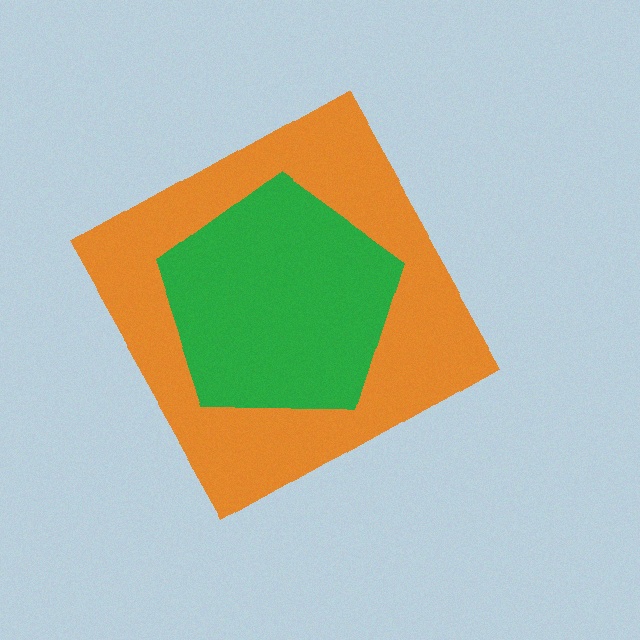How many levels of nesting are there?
2.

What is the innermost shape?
The green pentagon.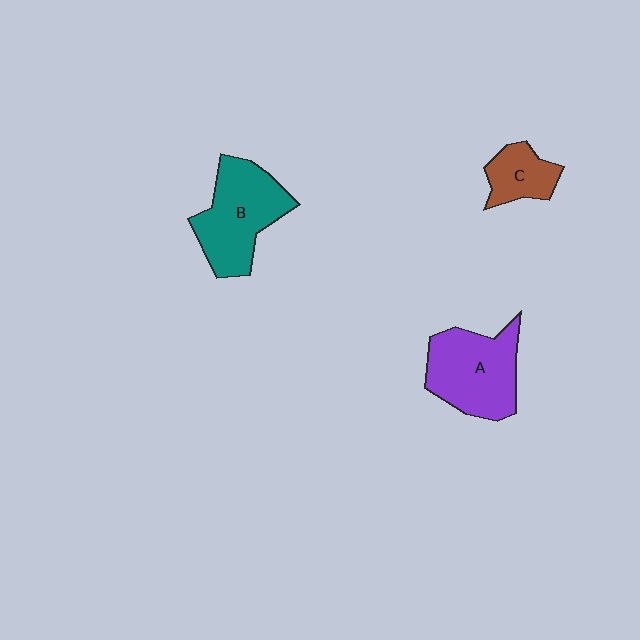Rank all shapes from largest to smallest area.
From largest to smallest: B (teal), A (purple), C (brown).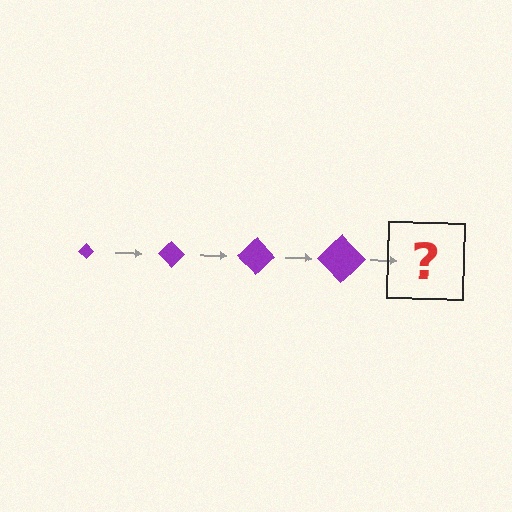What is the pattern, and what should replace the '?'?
The pattern is that the diamond gets progressively larger each step. The '?' should be a purple diamond, larger than the previous one.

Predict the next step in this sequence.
The next step is a purple diamond, larger than the previous one.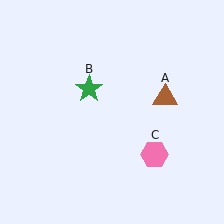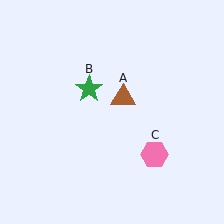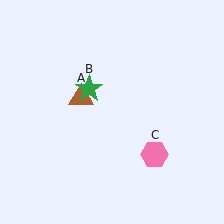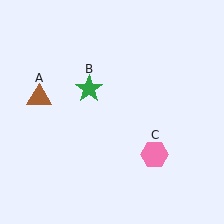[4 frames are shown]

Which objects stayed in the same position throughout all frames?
Green star (object B) and pink hexagon (object C) remained stationary.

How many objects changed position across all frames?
1 object changed position: brown triangle (object A).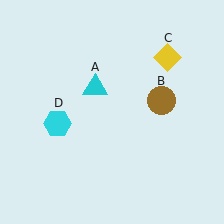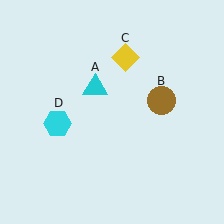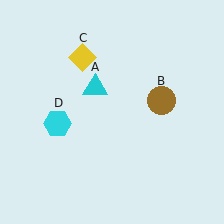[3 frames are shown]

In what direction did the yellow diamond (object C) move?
The yellow diamond (object C) moved left.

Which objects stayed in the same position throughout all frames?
Cyan triangle (object A) and brown circle (object B) and cyan hexagon (object D) remained stationary.